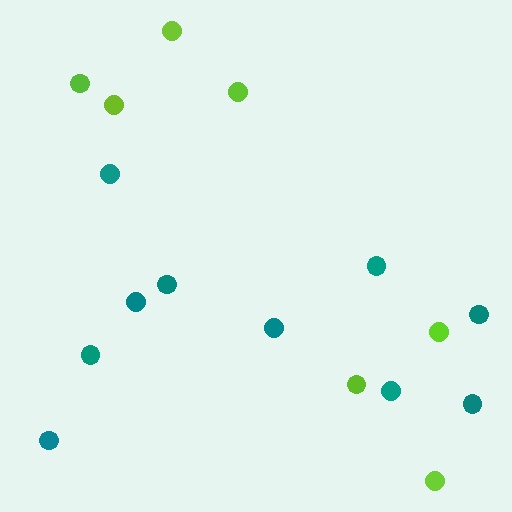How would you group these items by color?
There are 2 groups: one group of teal circles (10) and one group of lime circles (7).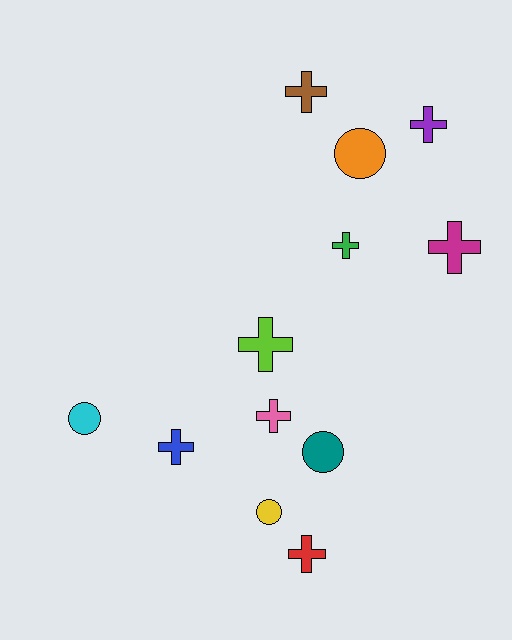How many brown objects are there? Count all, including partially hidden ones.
There is 1 brown object.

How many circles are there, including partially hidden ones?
There are 4 circles.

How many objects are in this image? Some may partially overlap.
There are 12 objects.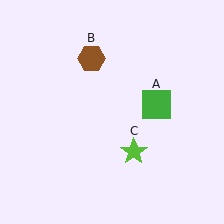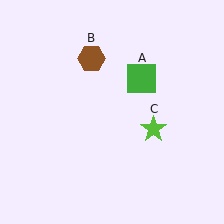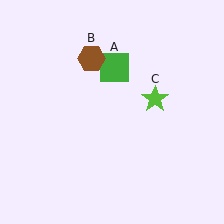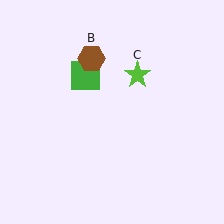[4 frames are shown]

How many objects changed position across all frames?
2 objects changed position: green square (object A), lime star (object C).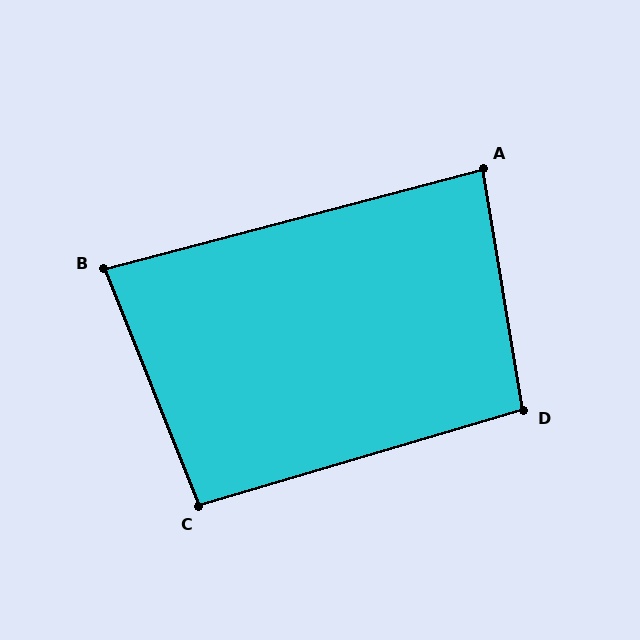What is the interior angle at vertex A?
Approximately 85 degrees (acute).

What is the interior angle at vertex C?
Approximately 95 degrees (obtuse).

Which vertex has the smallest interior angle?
B, at approximately 83 degrees.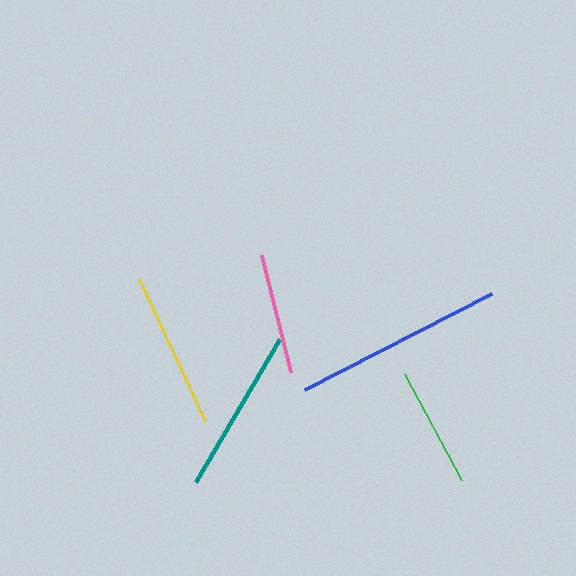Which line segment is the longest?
The blue line is the longest at approximately 209 pixels.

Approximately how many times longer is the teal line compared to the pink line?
The teal line is approximately 1.4 times the length of the pink line.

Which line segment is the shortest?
The pink line is the shortest at approximately 120 pixels.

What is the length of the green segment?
The green segment is approximately 121 pixels long.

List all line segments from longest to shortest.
From longest to shortest: blue, teal, yellow, green, pink.